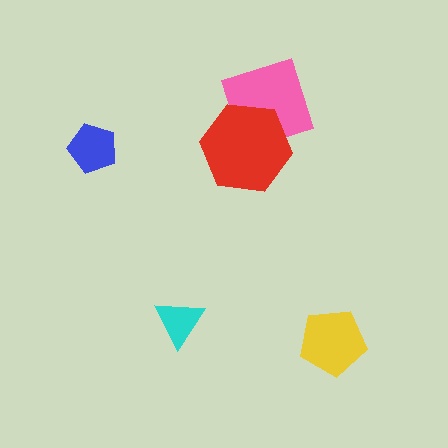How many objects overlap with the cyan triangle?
0 objects overlap with the cyan triangle.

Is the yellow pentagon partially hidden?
No, no other shape covers it.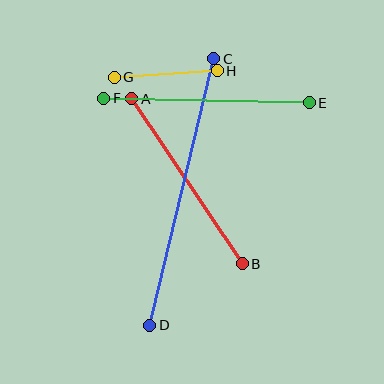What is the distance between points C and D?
The distance is approximately 274 pixels.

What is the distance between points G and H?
The distance is approximately 103 pixels.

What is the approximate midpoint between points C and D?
The midpoint is at approximately (182, 192) pixels.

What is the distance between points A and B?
The distance is approximately 199 pixels.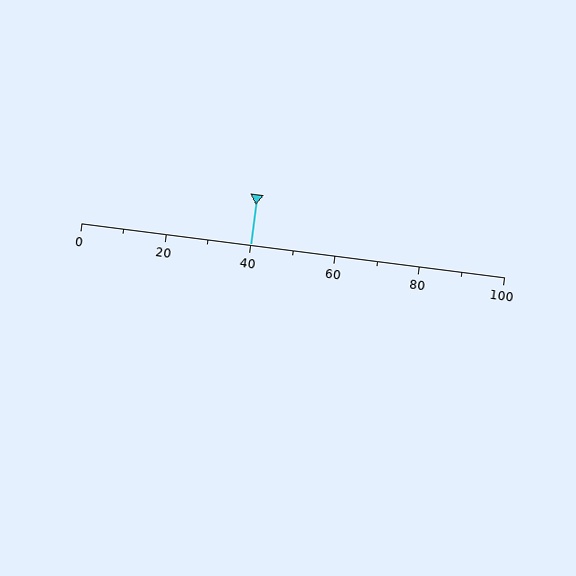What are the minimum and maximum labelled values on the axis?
The axis runs from 0 to 100.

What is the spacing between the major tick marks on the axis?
The major ticks are spaced 20 apart.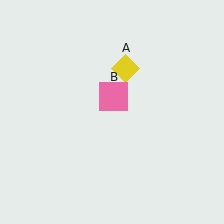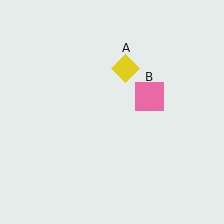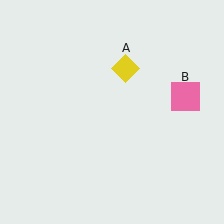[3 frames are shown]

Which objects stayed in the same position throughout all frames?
Yellow diamond (object A) remained stationary.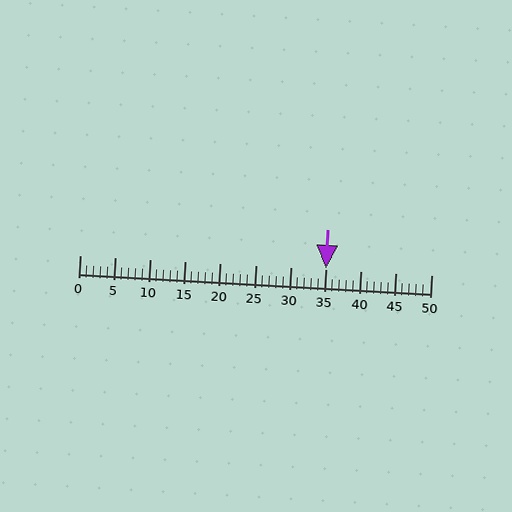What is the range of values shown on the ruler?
The ruler shows values from 0 to 50.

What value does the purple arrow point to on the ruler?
The purple arrow points to approximately 35.